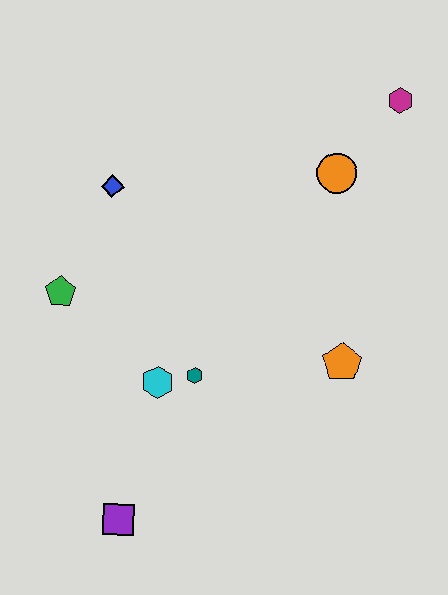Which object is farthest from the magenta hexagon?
The purple square is farthest from the magenta hexagon.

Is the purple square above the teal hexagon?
No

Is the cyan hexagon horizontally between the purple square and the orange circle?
Yes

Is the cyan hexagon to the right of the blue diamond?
Yes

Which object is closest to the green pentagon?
The blue diamond is closest to the green pentagon.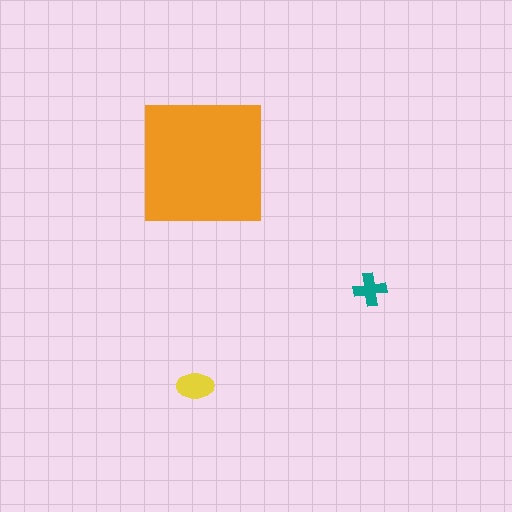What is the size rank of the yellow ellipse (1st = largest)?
2nd.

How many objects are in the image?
There are 3 objects in the image.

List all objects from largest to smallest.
The orange square, the yellow ellipse, the teal cross.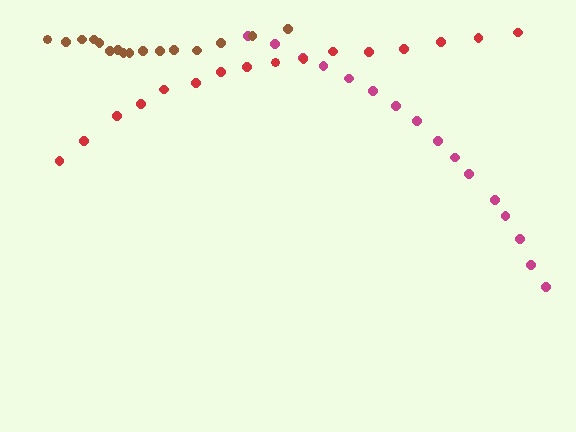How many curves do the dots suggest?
There are 3 distinct paths.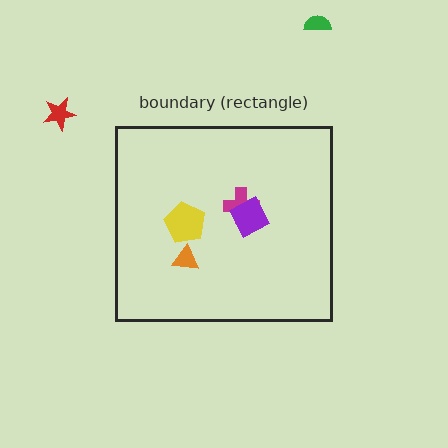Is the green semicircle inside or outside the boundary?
Outside.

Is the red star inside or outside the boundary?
Outside.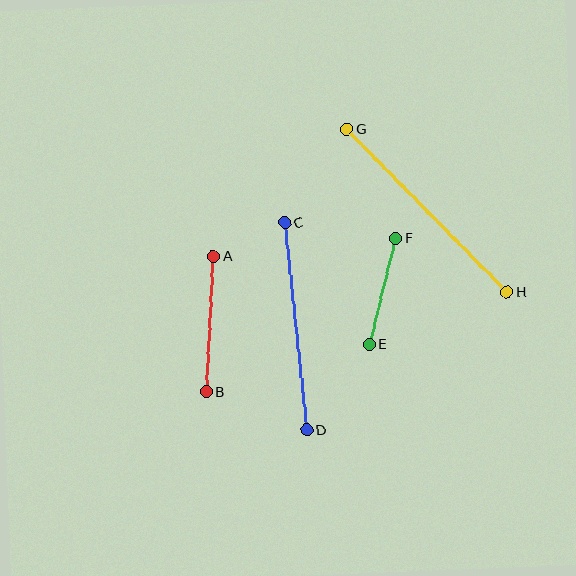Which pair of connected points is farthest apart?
Points G and H are farthest apart.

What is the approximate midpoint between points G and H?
The midpoint is at approximately (427, 211) pixels.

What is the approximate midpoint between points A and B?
The midpoint is at approximately (210, 324) pixels.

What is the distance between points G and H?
The distance is approximately 229 pixels.